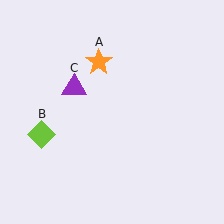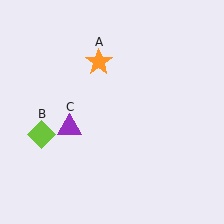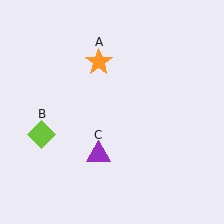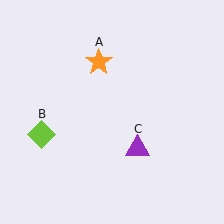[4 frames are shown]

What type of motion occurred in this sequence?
The purple triangle (object C) rotated counterclockwise around the center of the scene.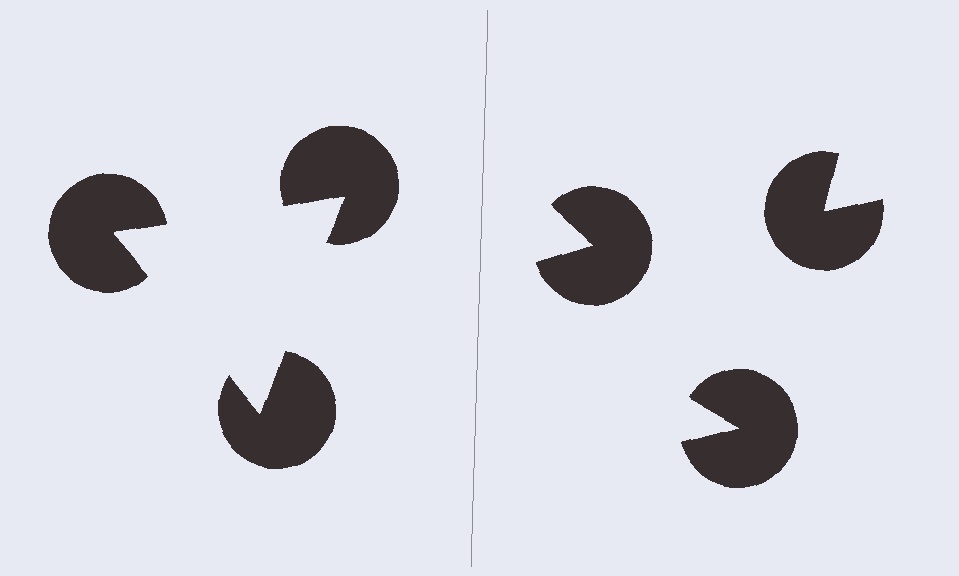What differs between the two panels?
The pac-man discs are positioned identically on both sides; only the wedge orientations differ. On the left they align to a triangle; on the right they are misaligned.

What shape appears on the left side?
An illusory triangle.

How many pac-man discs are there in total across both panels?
6 — 3 on each side.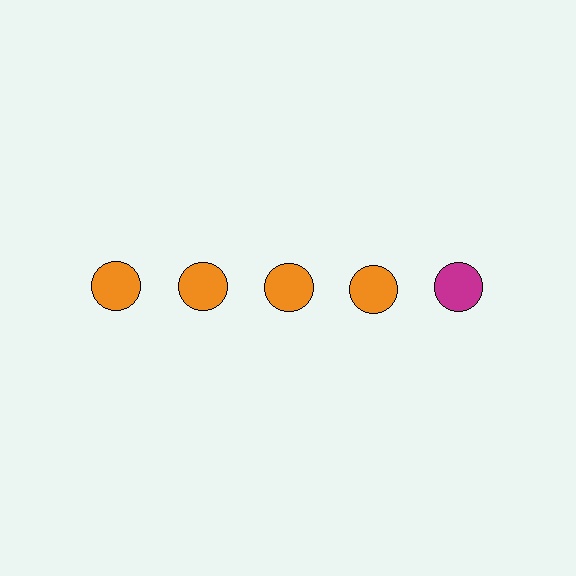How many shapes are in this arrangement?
There are 5 shapes arranged in a grid pattern.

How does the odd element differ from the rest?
It has a different color: magenta instead of orange.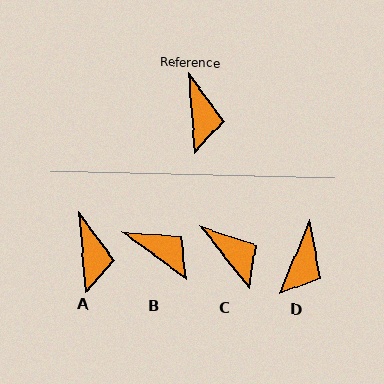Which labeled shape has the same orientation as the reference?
A.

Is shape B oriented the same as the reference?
No, it is off by about 50 degrees.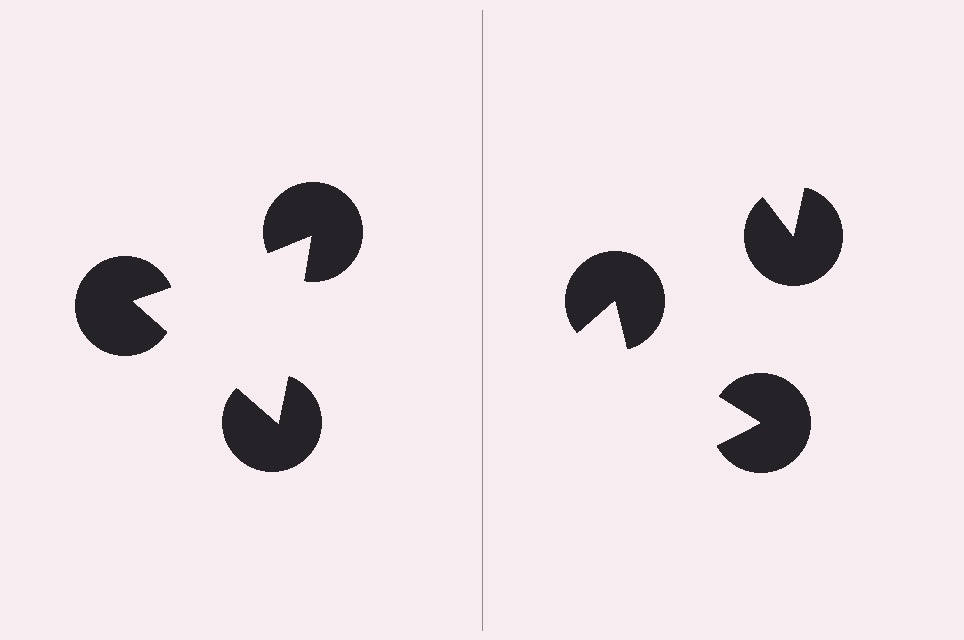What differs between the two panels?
The pac-man discs are positioned identically on both sides; only the wedge orientations differ. On the left they align to a triangle; on the right they are misaligned.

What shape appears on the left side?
An illusory triangle.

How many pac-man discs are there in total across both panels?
6 — 3 on each side.